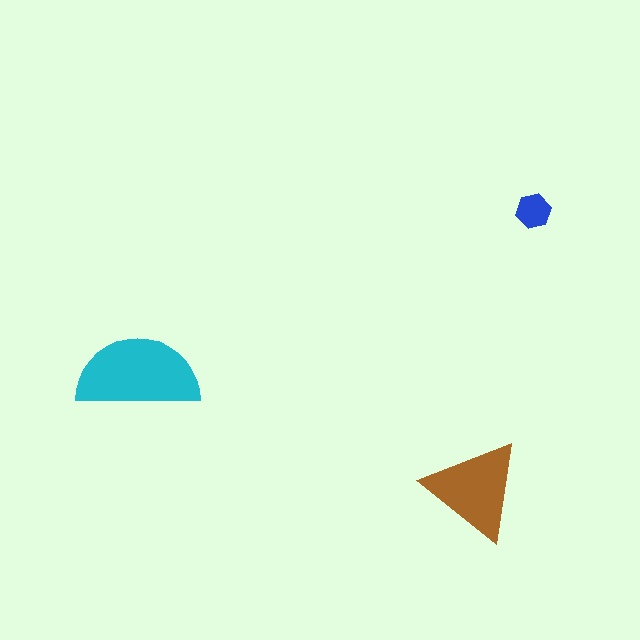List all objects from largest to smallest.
The cyan semicircle, the brown triangle, the blue hexagon.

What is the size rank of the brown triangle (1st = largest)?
2nd.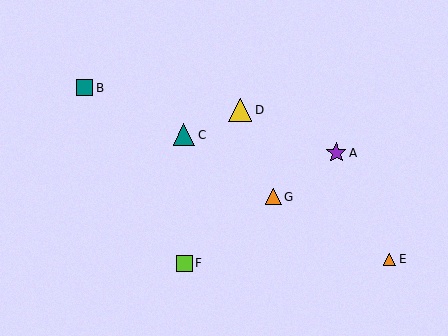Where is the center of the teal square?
The center of the teal square is at (85, 88).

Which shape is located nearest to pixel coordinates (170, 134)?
The teal triangle (labeled C) at (184, 135) is nearest to that location.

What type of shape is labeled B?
Shape B is a teal square.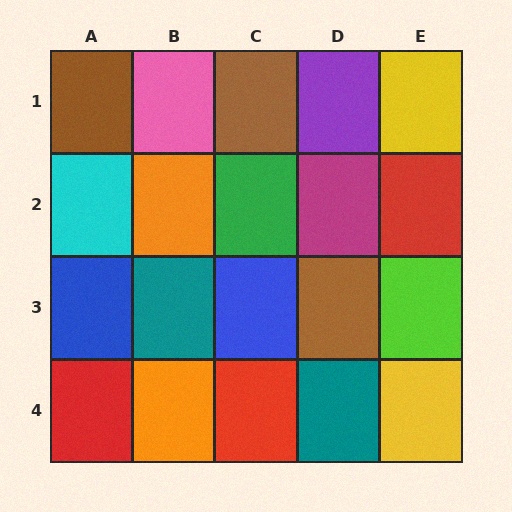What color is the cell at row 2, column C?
Green.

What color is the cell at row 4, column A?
Red.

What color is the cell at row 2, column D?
Magenta.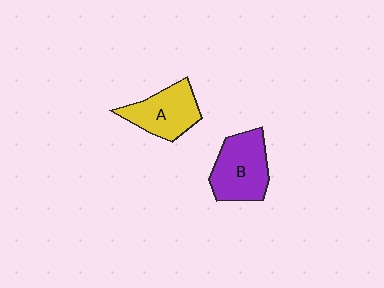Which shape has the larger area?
Shape B (purple).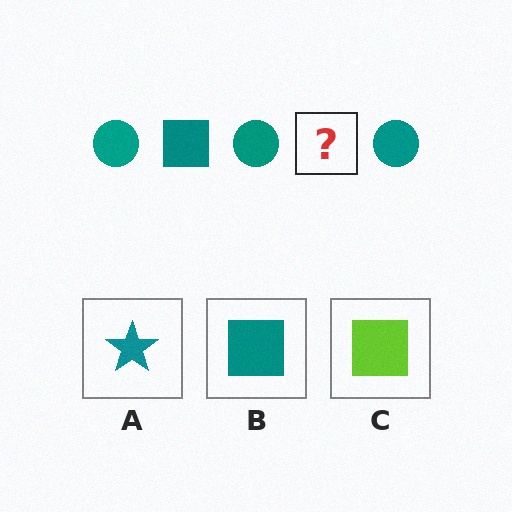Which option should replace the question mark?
Option B.